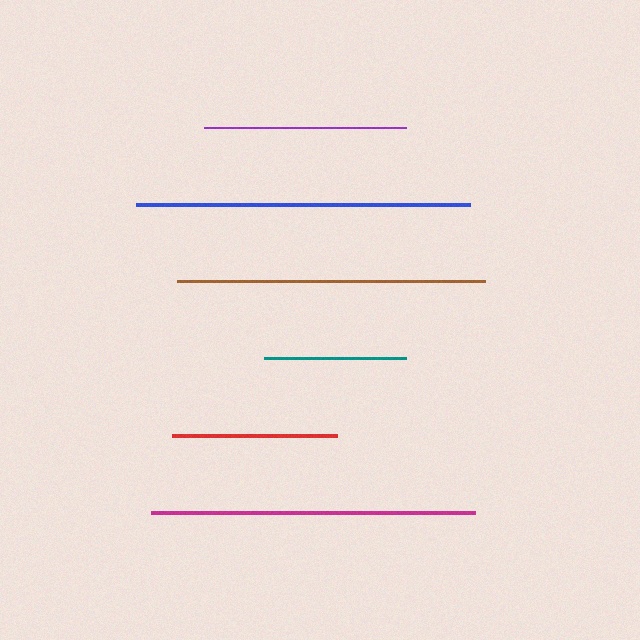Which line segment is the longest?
The blue line is the longest at approximately 334 pixels.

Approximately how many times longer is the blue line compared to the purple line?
The blue line is approximately 1.6 times the length of the purple line.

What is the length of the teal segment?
The teal segment is approximately 142 pixels long.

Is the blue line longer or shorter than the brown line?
The blue line is longer than the brown line.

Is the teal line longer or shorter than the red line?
The red line is longer than the teal line.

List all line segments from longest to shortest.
From longest to shortest: blue, magenta, brown, purple, red, teal.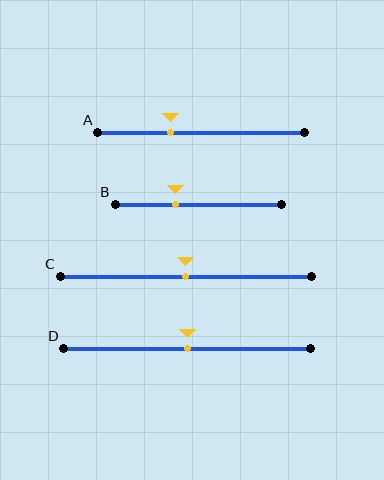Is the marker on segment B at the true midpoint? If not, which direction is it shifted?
No, the marker on segment B is shifted to the left by about 14% of the segment length.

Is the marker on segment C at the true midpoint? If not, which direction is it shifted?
Yes, the marker on segment C is at the true midpoint.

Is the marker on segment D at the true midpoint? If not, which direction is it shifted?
Yes, the marker on segment D is at the true midpoint.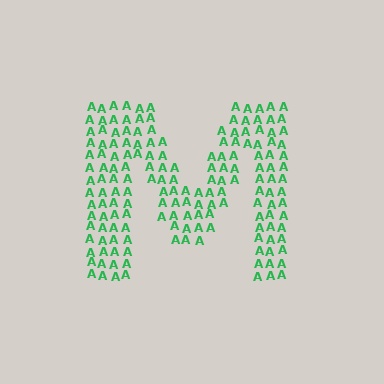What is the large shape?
The large shape is the letter M.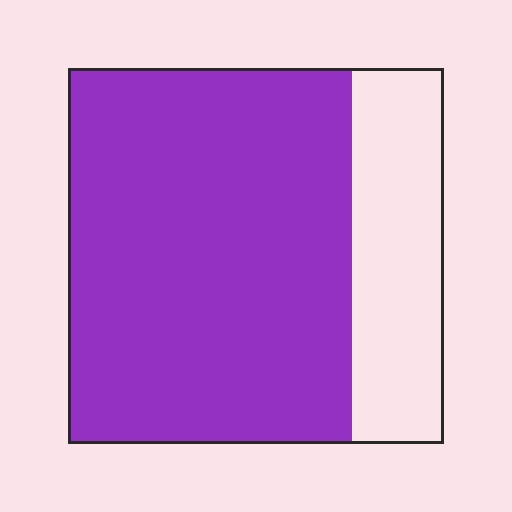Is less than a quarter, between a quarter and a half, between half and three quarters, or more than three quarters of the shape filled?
More than three quarters.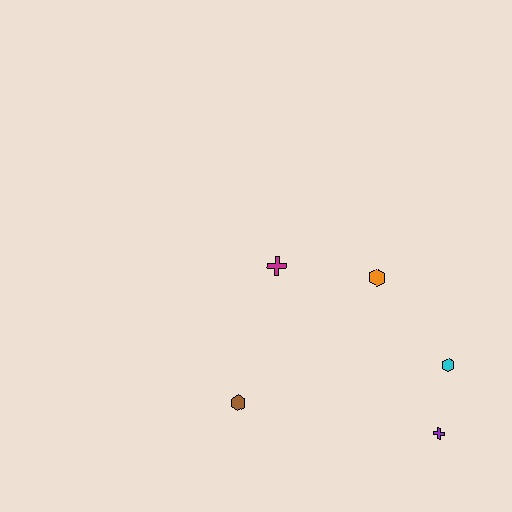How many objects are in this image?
There are 5 objects.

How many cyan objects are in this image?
There is 1 cyan object.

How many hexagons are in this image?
There are 3 hexagons.